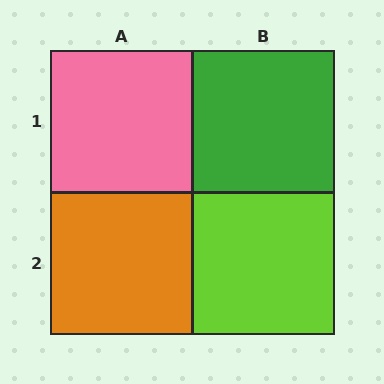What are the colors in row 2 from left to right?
Orange, lime.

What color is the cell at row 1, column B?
Green.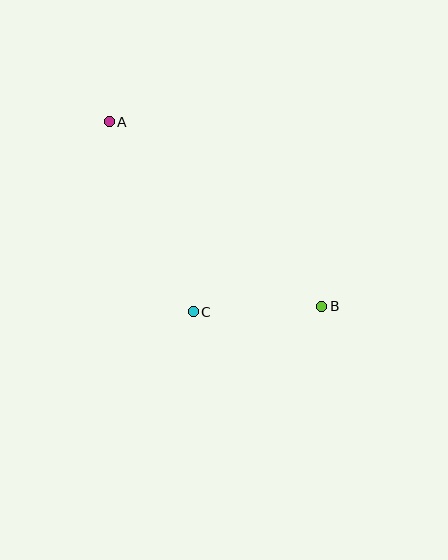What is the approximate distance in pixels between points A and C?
The distance between A and C is approximately 208 pixels.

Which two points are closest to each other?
Points B and C are closest to each other.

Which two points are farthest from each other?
Points A and B are farthest from each other.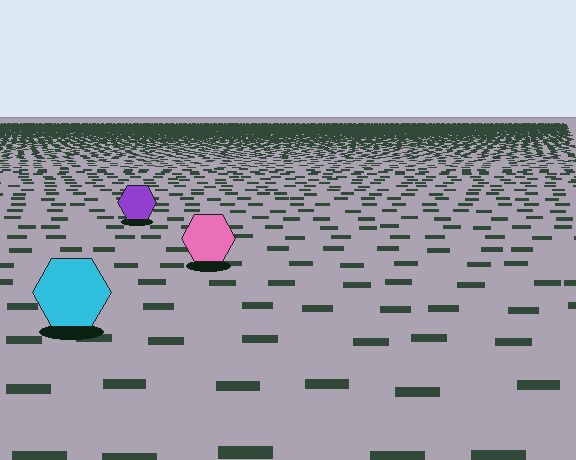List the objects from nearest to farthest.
From nearest to farthest: the cyan hexagon, the pink hexagon, the purple hexagon.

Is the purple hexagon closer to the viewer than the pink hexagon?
No. The pink hexagon is closer — you can tell from the texture gradient: the ground texture is coarser near it.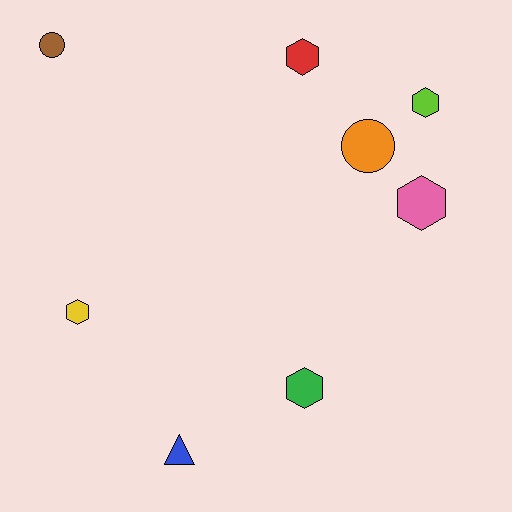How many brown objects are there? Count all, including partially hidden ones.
There is 1 brown object.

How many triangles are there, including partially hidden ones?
There is 1 triangle.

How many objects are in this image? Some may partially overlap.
There are 8 objects.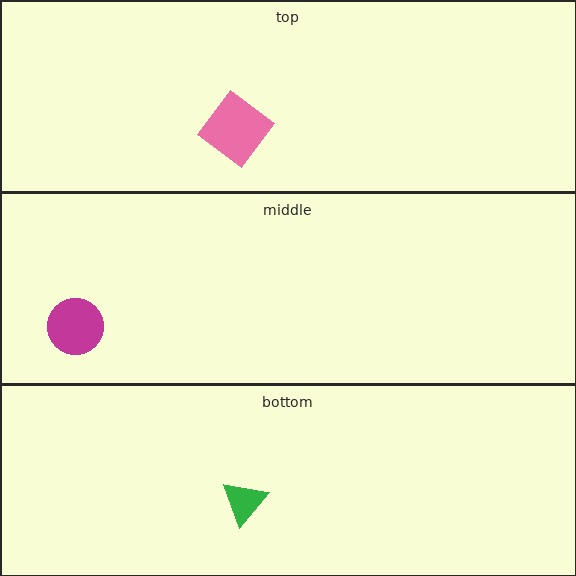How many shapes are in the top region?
1.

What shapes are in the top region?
The pink diamond.